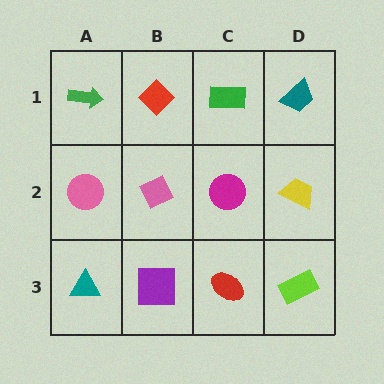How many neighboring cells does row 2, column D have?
3.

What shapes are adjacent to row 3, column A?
A pink circle (row 2, column A), a purple square (row 3, column B).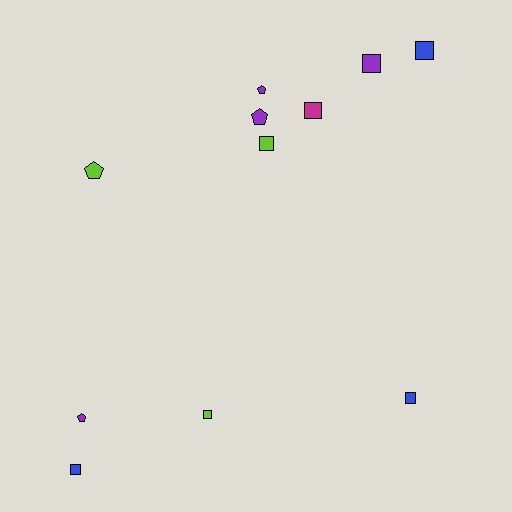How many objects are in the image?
There are 11 objects.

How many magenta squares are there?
There is 1 magenta square.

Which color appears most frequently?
Purple, with 4 objects.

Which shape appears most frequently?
Square, with 7 objects.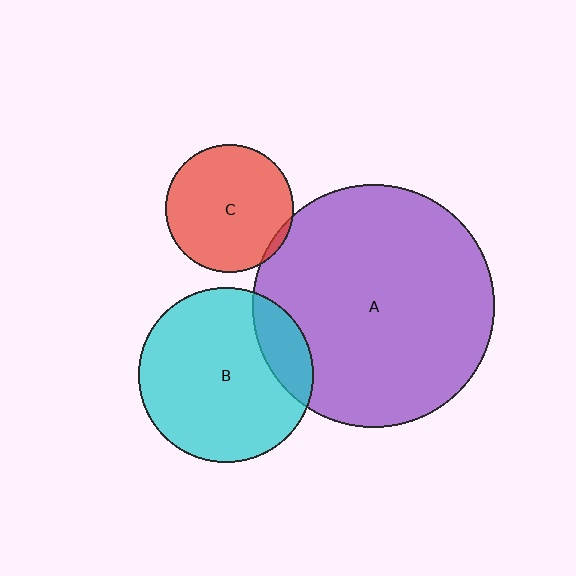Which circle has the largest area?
Circle A (purple).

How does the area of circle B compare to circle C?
Approximately 1.9 times.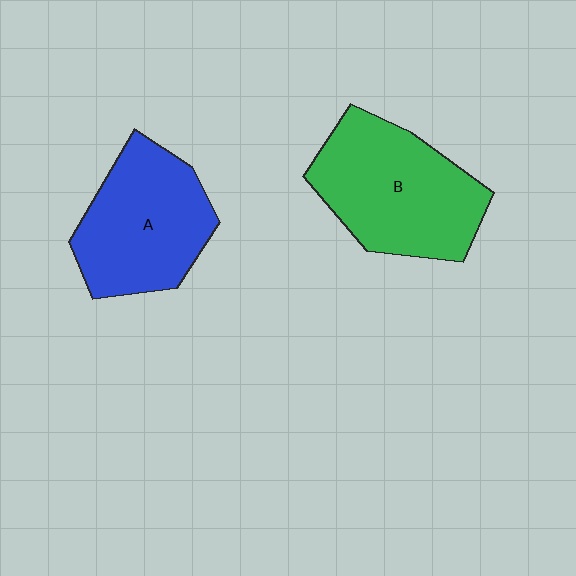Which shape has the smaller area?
Shape A (blue).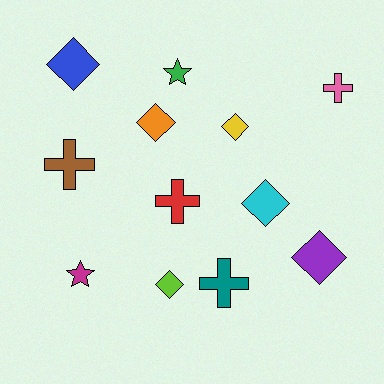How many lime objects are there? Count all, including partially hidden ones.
There is 1 lime object.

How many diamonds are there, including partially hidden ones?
There are 6 diamonds.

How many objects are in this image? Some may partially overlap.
There are 12 objects.